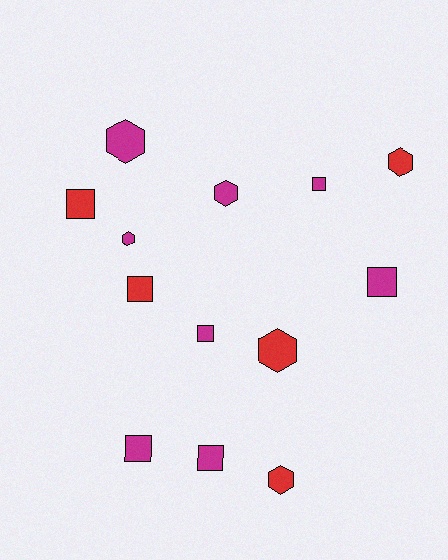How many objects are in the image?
There are 13 objects.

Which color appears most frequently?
Magenta, with 8 objects.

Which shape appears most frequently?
Square, with 7 objects.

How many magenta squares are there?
There are 5 magenta squares.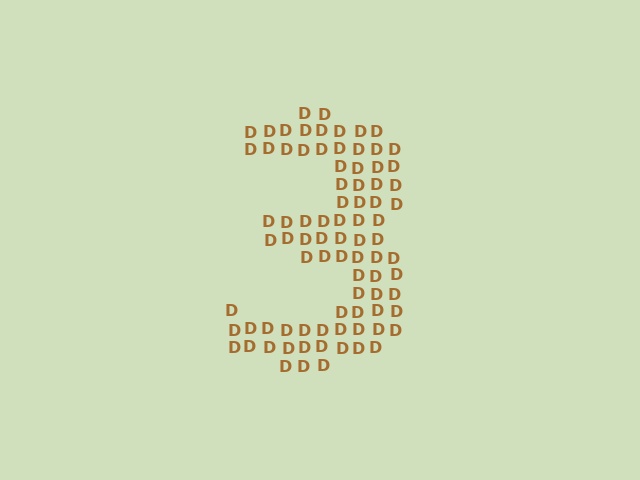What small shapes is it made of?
It is made of small letter D's.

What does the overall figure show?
The overall figure shows the digit 3.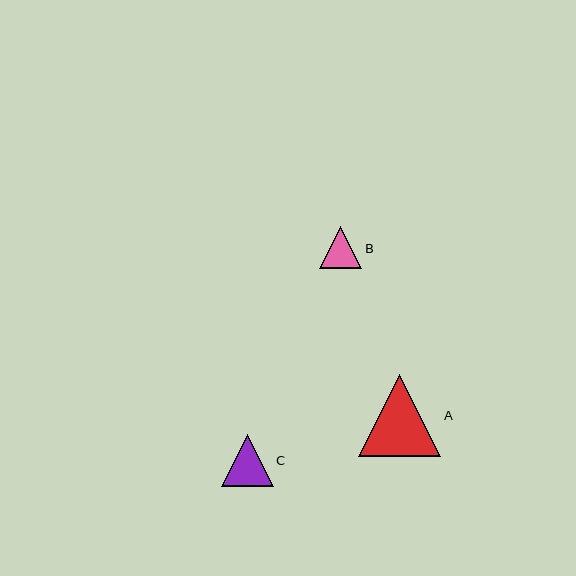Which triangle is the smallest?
Triangle B is the smallest with a size of approximately 42 pixels.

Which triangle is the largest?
Triangle A is the largest with a size of approximately 82 pixels.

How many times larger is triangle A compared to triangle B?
Triangle A is approximately 1.9 times the size of triangle B.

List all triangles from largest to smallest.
From largest to smallest: A, C, B.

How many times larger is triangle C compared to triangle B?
Triangle C is approximately 1.2 times the size of triangle B.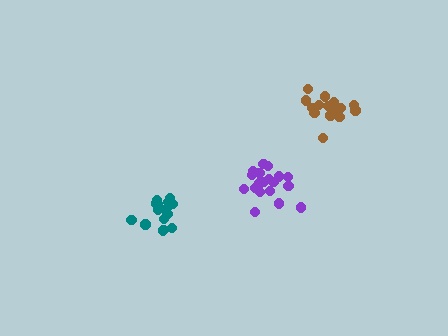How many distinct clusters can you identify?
There are 3 distinct clusters.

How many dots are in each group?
Group 1: 16 dots, Group 2: 20 dots, Group 3: 15 dots (51 total).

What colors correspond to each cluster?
The clusters are colored: brown, purple, teal.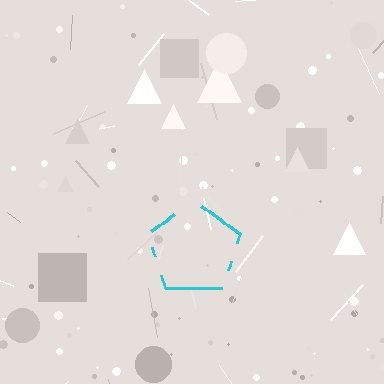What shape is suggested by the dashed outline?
The dashed outline suggests a pentagon.